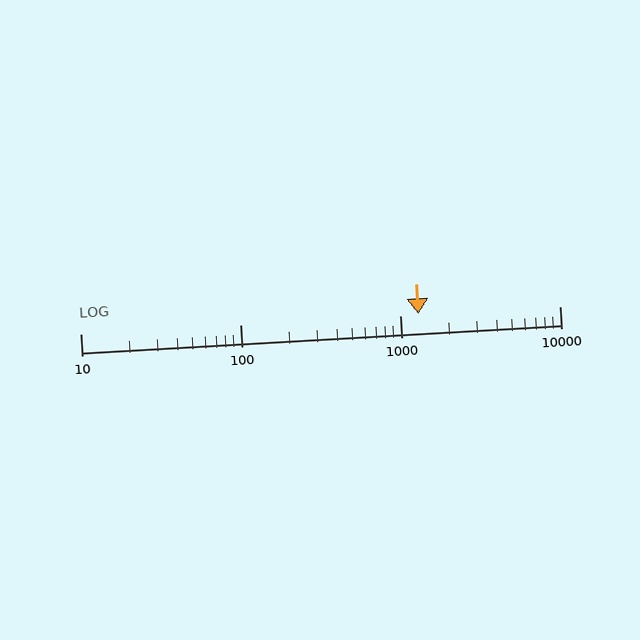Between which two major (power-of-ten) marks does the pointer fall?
The pointer is between 1000 and 10000.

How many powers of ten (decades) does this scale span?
The scale spans 3 decades, from 10 to 10000.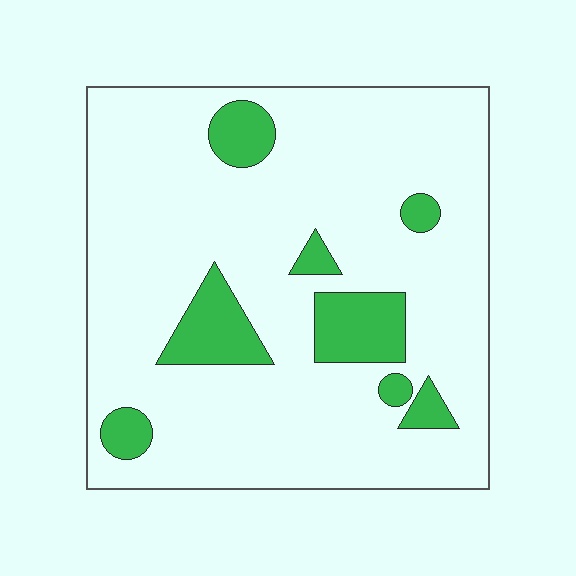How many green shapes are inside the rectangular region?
8.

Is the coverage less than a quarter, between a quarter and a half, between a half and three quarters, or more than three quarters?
Less than a quarter.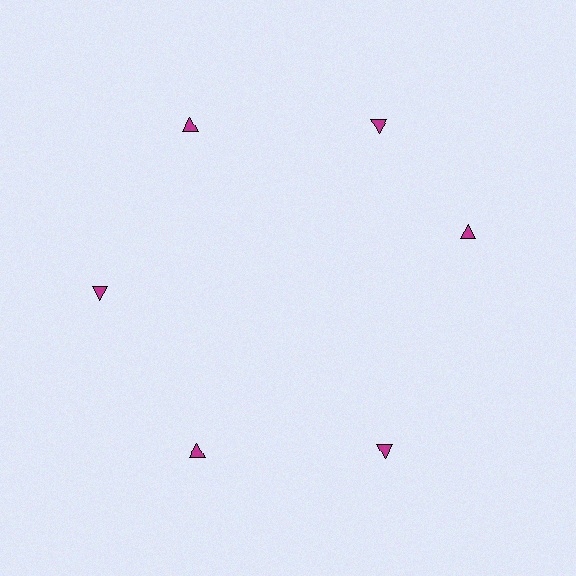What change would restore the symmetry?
The symmetry would be restored by rotating it back into even spacing with its neighbors so that all 6 triangles sit at equal angles and equal distance from the center.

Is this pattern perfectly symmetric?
No. The 6 magenta triangles are arranged in a ring, but one element near the 3 o'clock position is rotated out of alignment along the ring, breaking the 6-fold rotational symmetry.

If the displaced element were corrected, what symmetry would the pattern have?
It would have 6-fold rotational symmetry — the pattern would map onto itself every 60 degrees.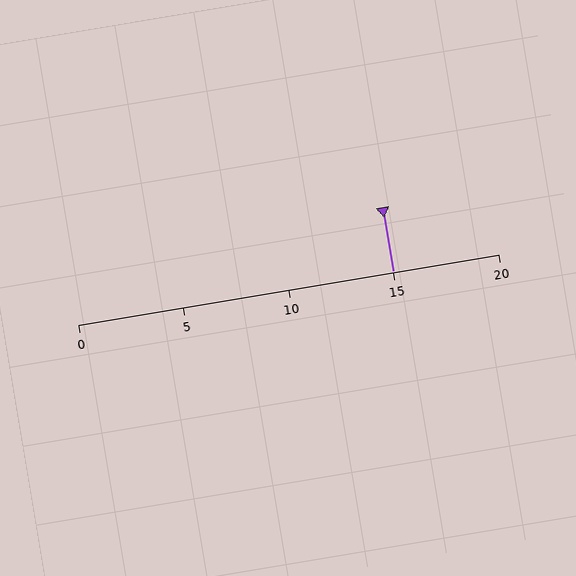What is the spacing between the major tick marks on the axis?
The major ticks are spaced 5 apart.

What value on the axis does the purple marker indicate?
The marker indicates approximately 15.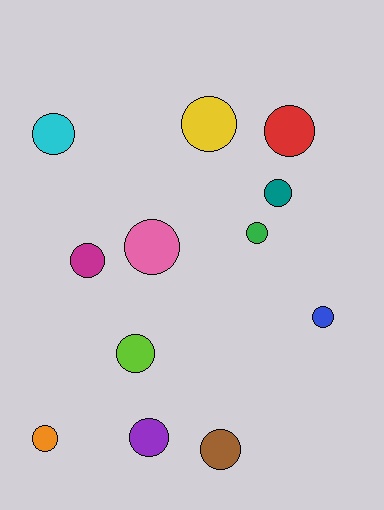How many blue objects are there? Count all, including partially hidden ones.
There is 1 blue object.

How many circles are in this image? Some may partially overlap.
There are 12 circles.